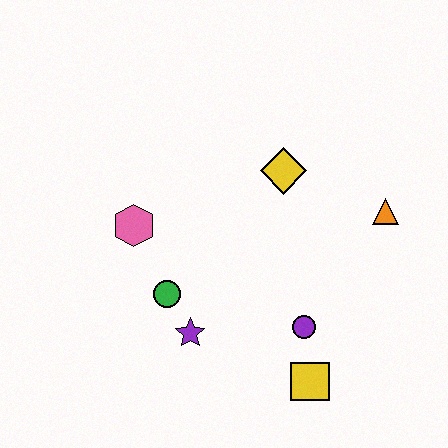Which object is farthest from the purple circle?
The pink hexagon is farthest from the purple circle.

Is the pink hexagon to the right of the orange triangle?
No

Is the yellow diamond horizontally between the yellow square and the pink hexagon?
Yes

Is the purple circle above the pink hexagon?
No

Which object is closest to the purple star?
The green circle is closest to the purple star.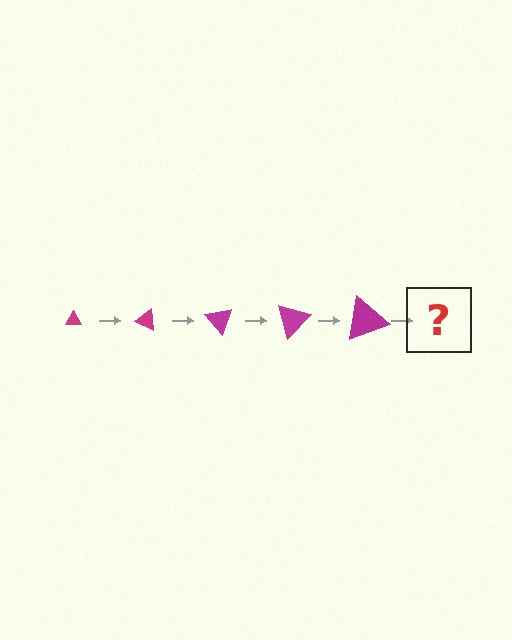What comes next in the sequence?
The next element should be a triangle, larger than the previous one and rotated 125 degrees from the start.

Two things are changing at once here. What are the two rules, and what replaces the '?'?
The two rules are that the triangle grows larger each step and it rotates 25 degrees each step. The '?' should be a triangle, larger than the previous one and rotated 125 degrees from the start.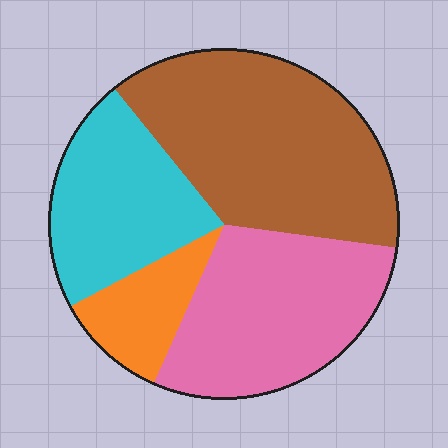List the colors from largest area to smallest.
From largest to smallest: brown, pink, cyan, orange.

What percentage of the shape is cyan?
Cyan takes up less than a quarter of the shape.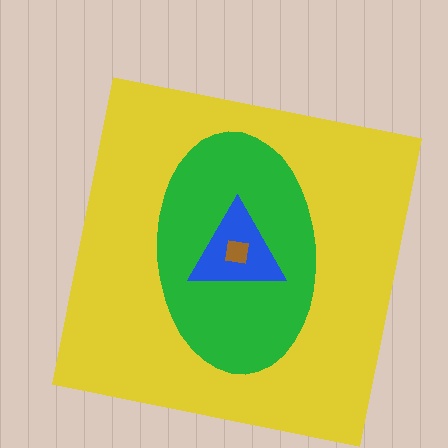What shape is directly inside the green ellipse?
The blue triangle.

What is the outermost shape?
The yellow square.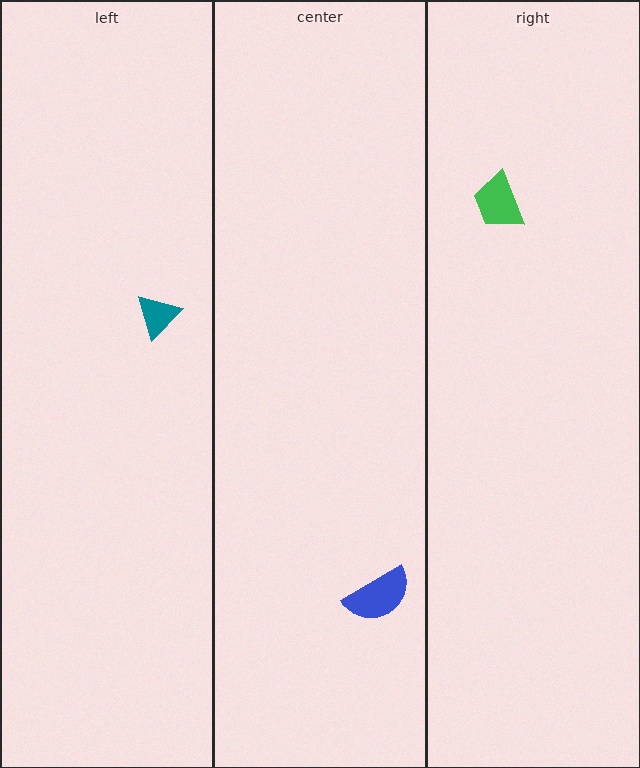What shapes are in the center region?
The blue semicircle.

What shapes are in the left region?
The teal triangle.